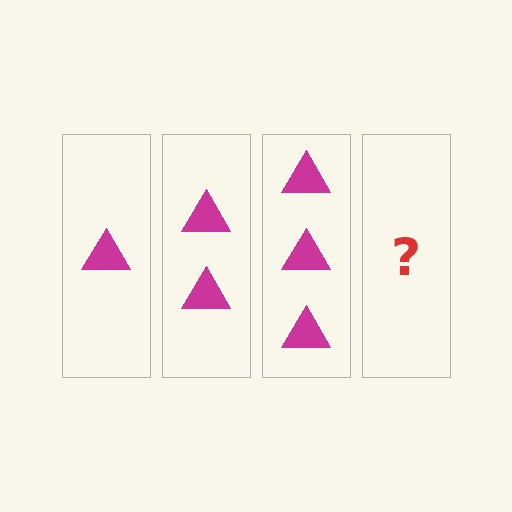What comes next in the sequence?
The next element should be 4 triangles.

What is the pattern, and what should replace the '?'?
The pattern is that each step adds one more triangle. The '?' should be 4 triangles.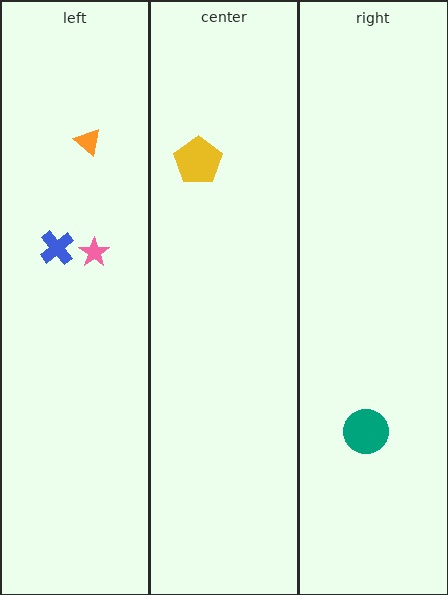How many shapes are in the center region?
1.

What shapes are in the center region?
The yellow pentagon.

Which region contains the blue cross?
The left region.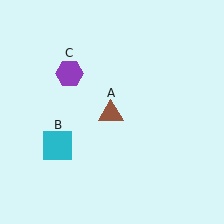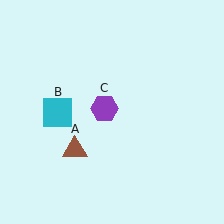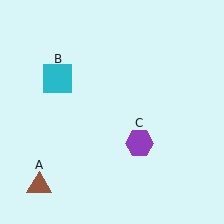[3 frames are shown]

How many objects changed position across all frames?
3 objects changed position: brown triangle (object A), cyan square (object B), purple hexagon (object C).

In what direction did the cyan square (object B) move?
The cyan square (object B) moved up.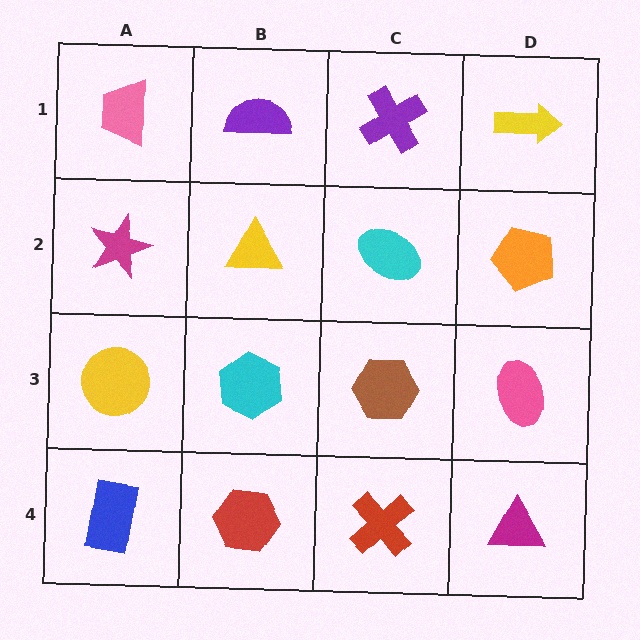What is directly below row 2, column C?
A brown hexagon.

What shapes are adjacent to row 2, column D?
A yellow arrow (row 1, column D), a pink ellipse (row 3, column D), a cyan ellipse (row 2, column C).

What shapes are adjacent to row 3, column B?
A yellow triangle (row 2, column B), a red hexagon (row 4, column B), a yellow circle (row 3, column A), a brown hexagon (row 3, column C).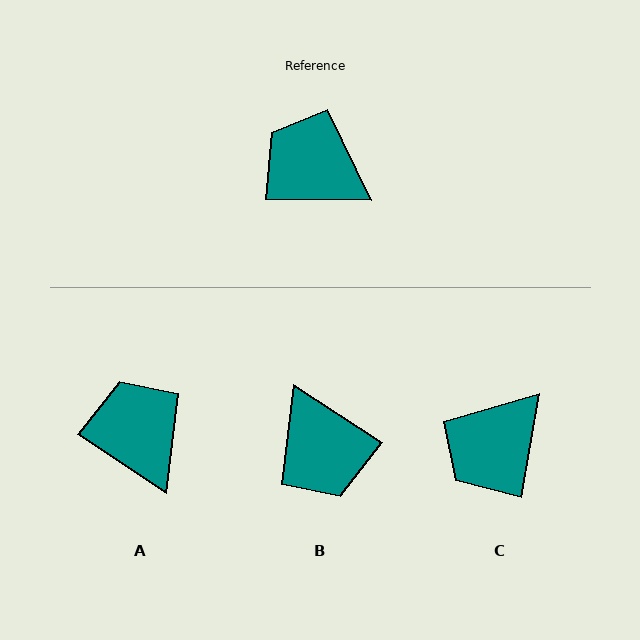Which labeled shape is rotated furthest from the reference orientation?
B, about 147 degrees away.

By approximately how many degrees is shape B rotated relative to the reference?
Approximately 147 degrees counter-clockwise.